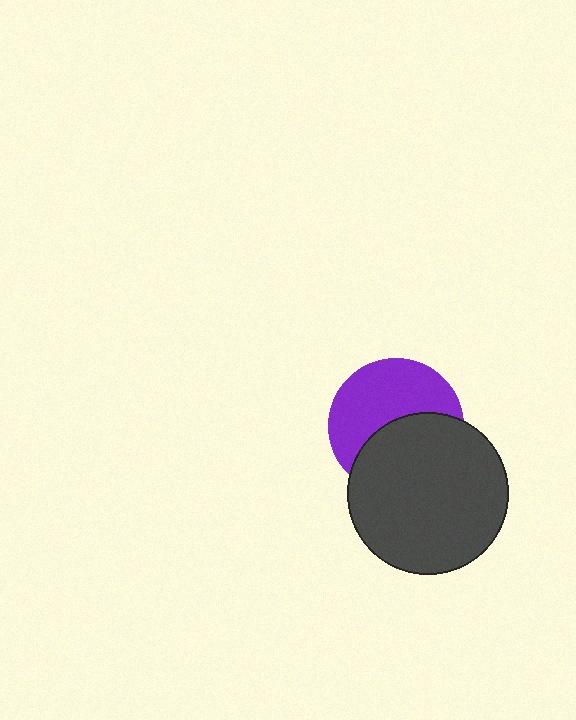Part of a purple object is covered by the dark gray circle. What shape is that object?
It is a circle.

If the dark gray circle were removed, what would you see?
You would see the complete purple circle.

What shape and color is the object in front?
The object in front is a dark gray circle.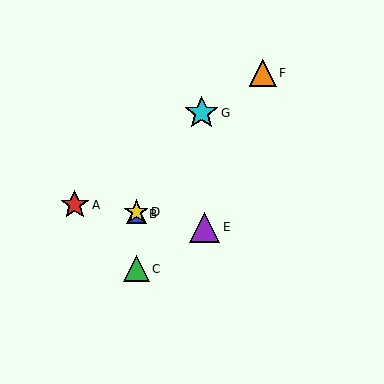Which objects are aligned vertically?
Objects B, C, D are aligned vertically.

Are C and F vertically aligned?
No, C is at x≈136 and F is at x≈263.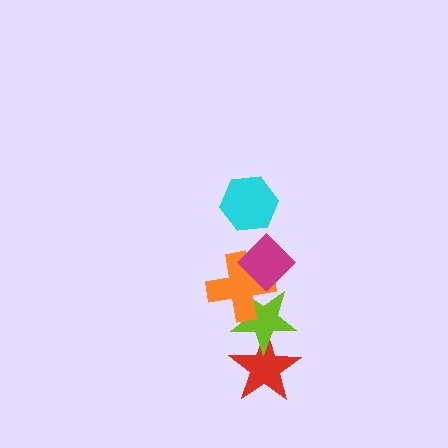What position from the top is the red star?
The red star is 5th from the top.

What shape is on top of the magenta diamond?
The cyan hexagon is on top of the magenta diamond.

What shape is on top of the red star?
The lime star is on top of the red star.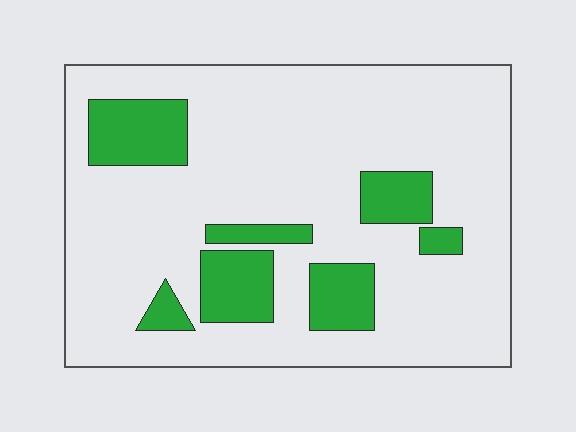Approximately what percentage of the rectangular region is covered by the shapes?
Approximately 20%.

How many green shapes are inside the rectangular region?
7.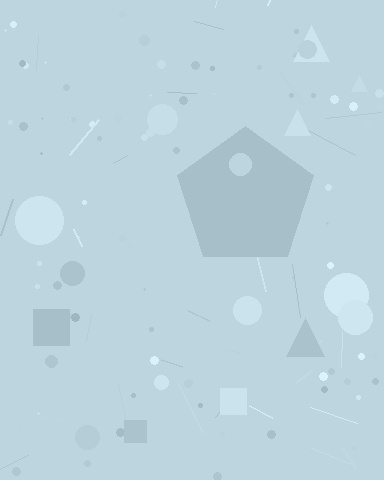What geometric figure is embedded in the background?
A pentagon is embedded in the background.